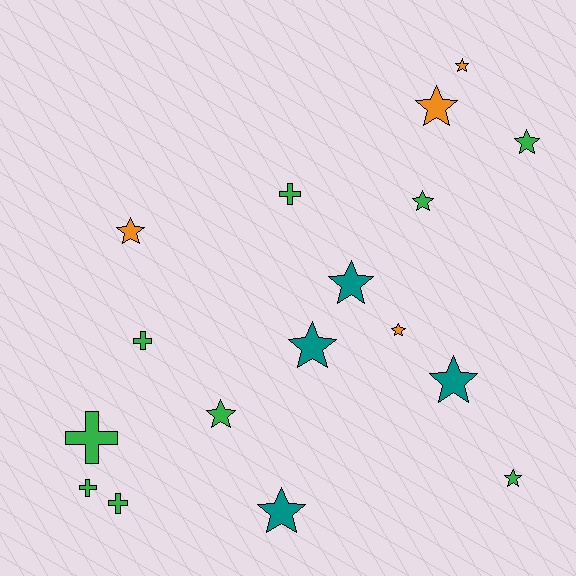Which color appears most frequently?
Green, with 9 objects.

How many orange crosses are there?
There are no orange crosses.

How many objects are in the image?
There are 17 objects.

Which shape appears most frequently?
Star, with 12 objects.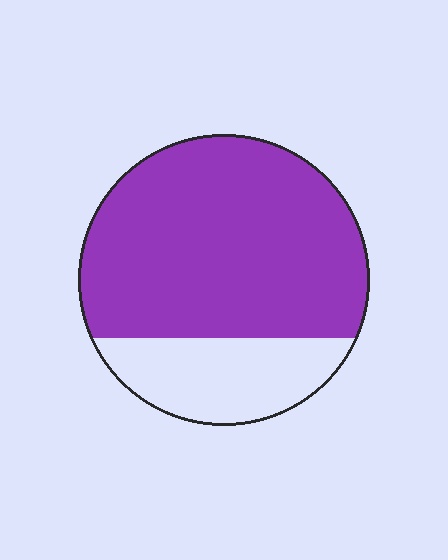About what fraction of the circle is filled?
About three quarters (3/4).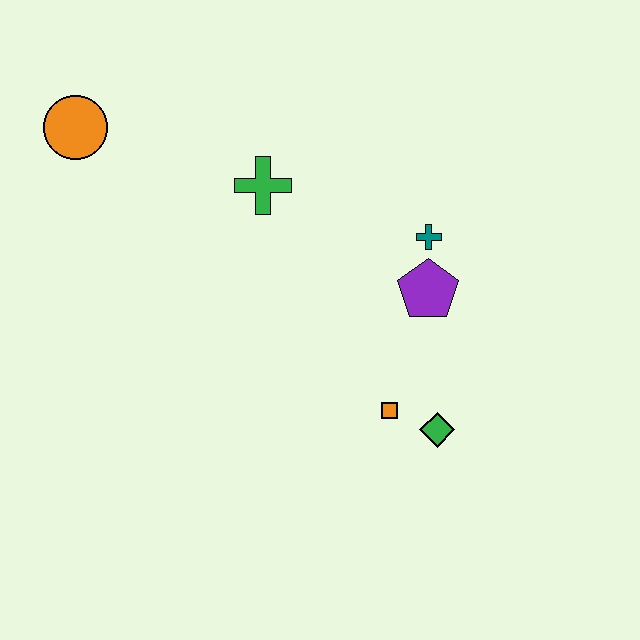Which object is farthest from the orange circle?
The green diamond is farthest from the orange circle.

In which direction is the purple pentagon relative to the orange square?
The purple pentagon is above the orange square.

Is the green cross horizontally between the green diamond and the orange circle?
Yes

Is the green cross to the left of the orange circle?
No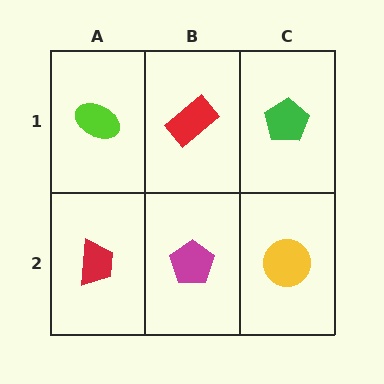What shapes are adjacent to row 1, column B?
A magenta pentagon (row 2, column B), a lime ellipse (row 1, column A), a green pentagon (row 1, column C).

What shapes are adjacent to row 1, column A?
A red trapezoid (row 2, column A), a red rectangle (row 1, column B).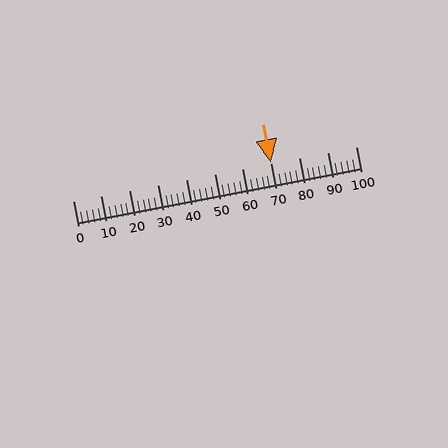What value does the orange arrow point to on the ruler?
The orange arrow points to approximately 70.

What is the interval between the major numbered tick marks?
The major tick marks are spaced 10 units apart.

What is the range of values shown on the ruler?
The ruler shows values from 0 to 100.